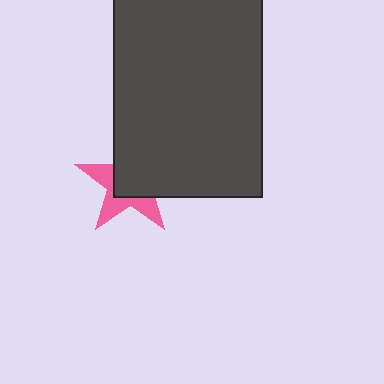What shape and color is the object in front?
The object in front is a dark gray rectangle.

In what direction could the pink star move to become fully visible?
The pink star could move toward the lower-left. That would shift it out from behind the dark gray rectangle entirely.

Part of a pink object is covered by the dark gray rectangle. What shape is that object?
It is a star.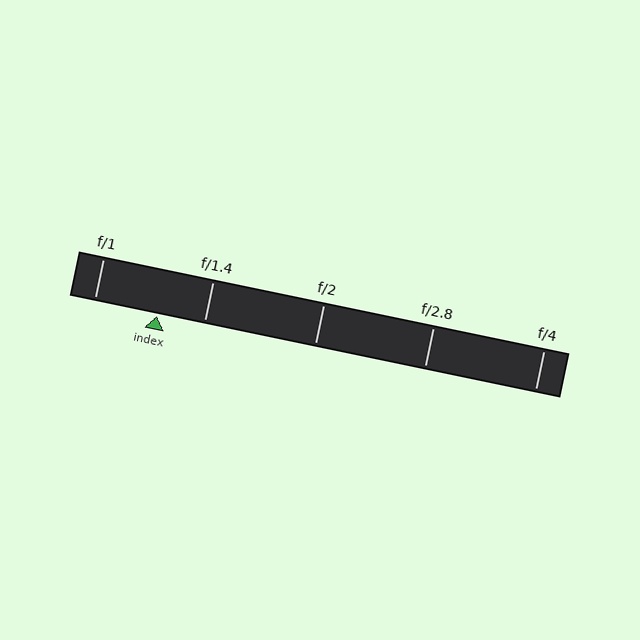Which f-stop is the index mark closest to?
The index mark is closest to f/1.4.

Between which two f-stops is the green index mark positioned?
The index mark is between f/1 and f/1.4.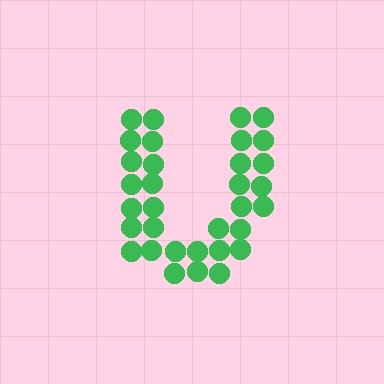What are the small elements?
The small elements are circles.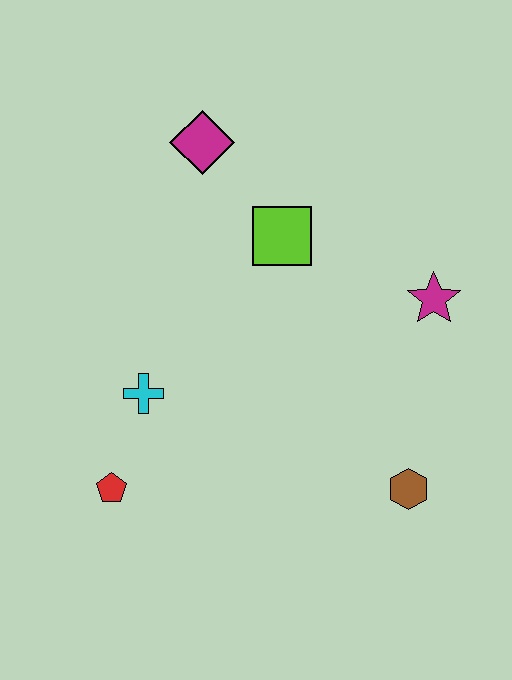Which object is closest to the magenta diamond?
The lime square is closest to the magenta diamond.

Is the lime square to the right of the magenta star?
No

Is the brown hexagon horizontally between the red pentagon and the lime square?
No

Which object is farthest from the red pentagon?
The magenta star is farthest from the red pentagon.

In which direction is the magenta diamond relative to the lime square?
The magenta diamond is above the lime square.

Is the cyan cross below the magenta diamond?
Yes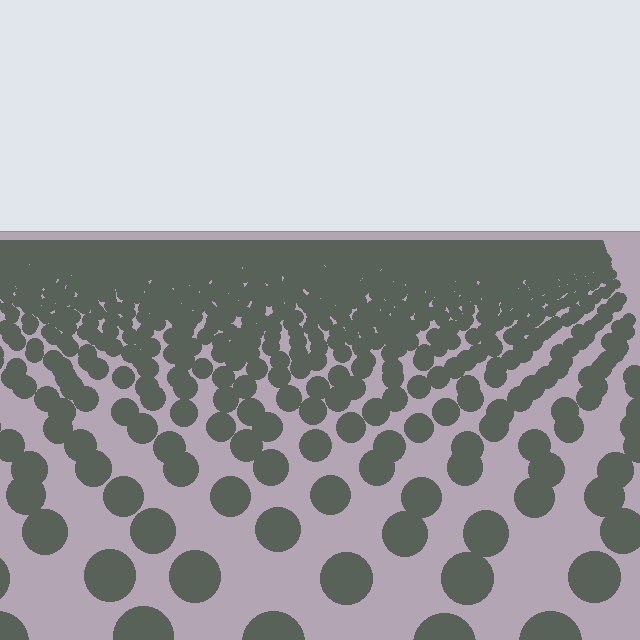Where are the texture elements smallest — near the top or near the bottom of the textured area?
Near the top.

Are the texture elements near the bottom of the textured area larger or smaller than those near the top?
Larger. Near the bottom, elements are closer to the viewer and appear at a bigger on-screen size.